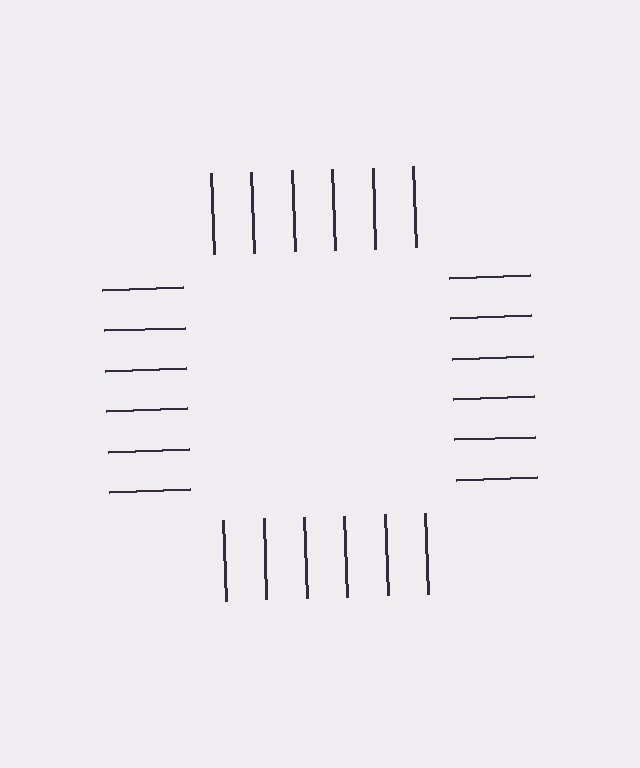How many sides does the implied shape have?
4 sides — the line-ends trace a square.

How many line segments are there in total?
24 — 6 along each of the 4 edges.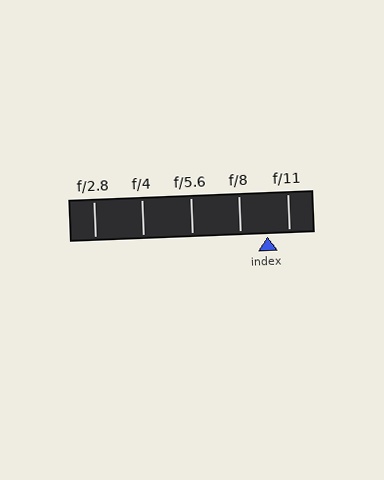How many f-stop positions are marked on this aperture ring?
There are 5 f-stop positions marked.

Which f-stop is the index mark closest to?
The index mark is closest to f/11.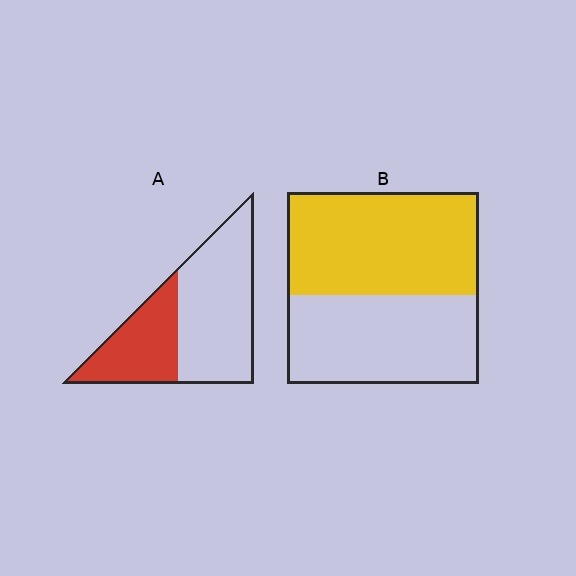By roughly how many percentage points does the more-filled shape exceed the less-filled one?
By roughly 15 percentage points (B over A).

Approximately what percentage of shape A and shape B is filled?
A is approximately 35% and B is approximately 55%.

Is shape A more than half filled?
No.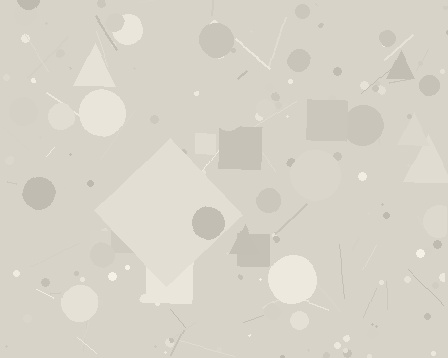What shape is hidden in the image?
A diamond is hidden in the image.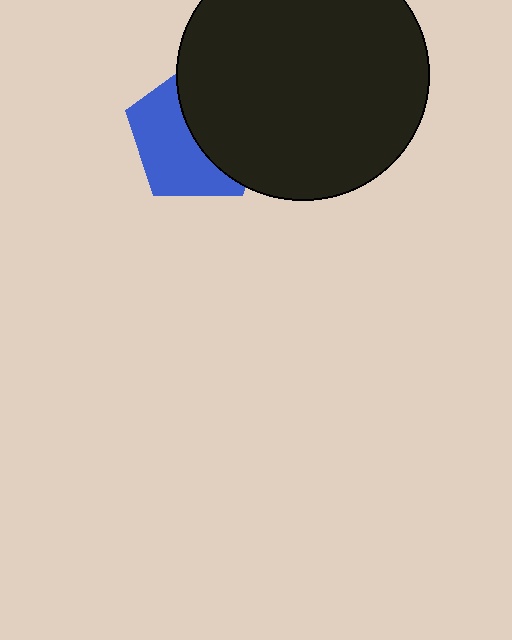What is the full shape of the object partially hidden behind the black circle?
The partially hidden object is a blue pentagon.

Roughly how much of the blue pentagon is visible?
About half of it is visible (roughly 49%).